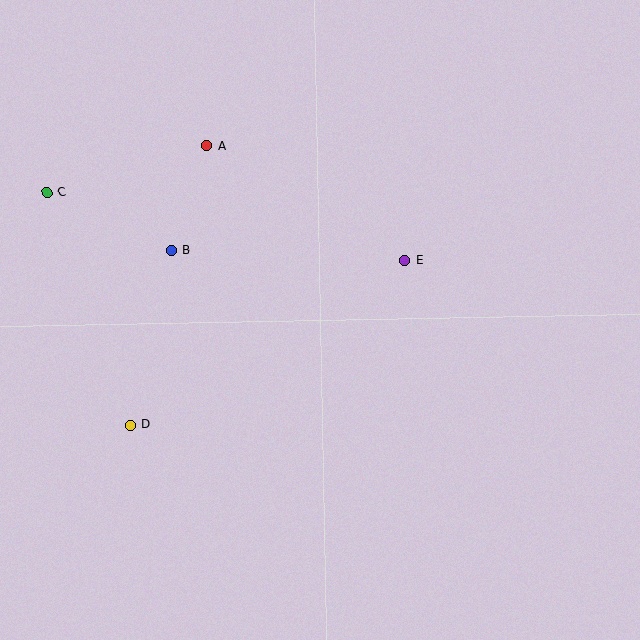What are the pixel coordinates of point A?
Point A is at (207, 146).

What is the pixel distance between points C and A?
The distance between C and A is 166 pixels.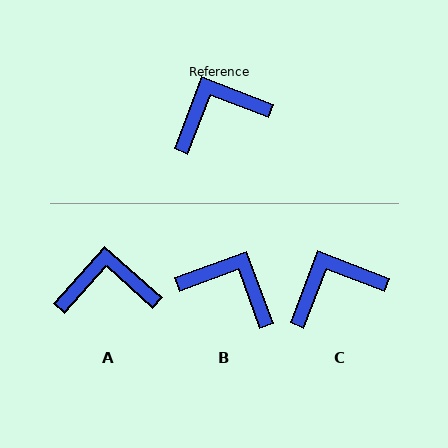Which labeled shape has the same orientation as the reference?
C.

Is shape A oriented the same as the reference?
No, it is off by about 21 degrees.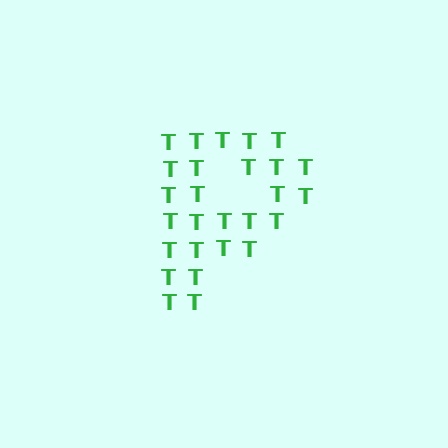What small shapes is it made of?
It is made of small letter T's.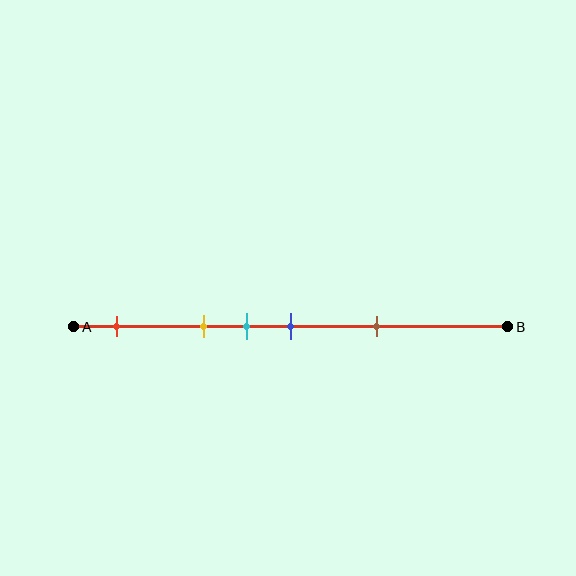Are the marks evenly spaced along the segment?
No, the marks are not evenly spaced.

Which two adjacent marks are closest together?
The cyan and blue marks are the closest adjacent pair.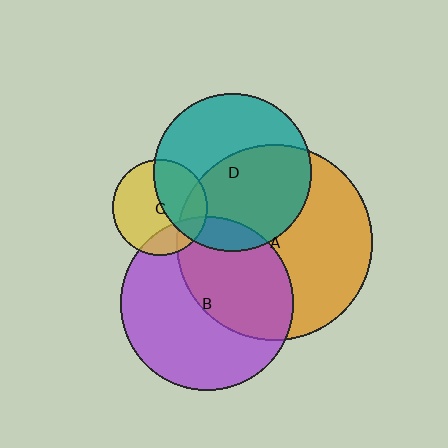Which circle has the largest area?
Circle A (orange).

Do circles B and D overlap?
Yes.